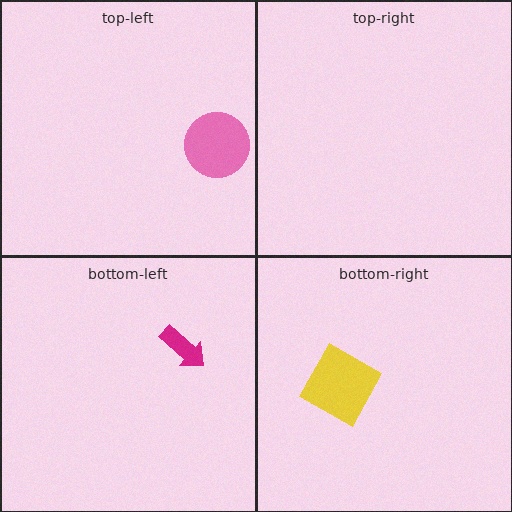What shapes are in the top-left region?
The pink circle.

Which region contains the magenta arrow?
The bottom-left region.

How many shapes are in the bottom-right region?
1.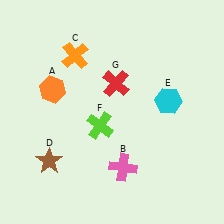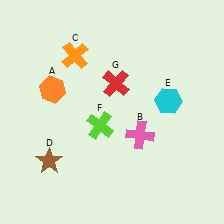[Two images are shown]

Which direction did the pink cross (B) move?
The pink cross (B) moved up.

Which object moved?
The pink cross (B) moved up.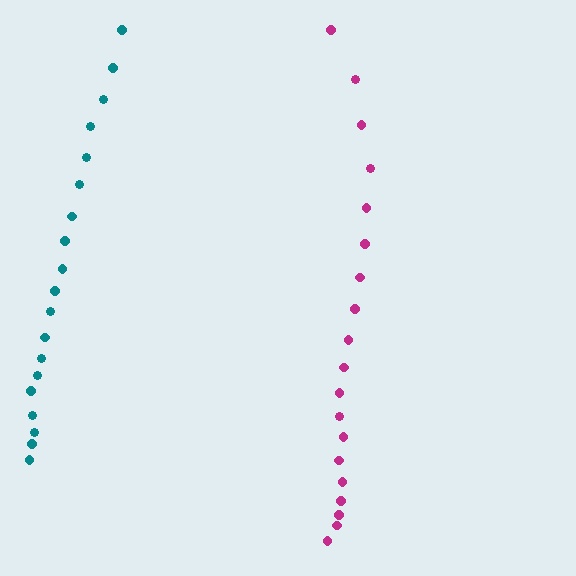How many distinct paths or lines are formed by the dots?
There are 2 distinct paths.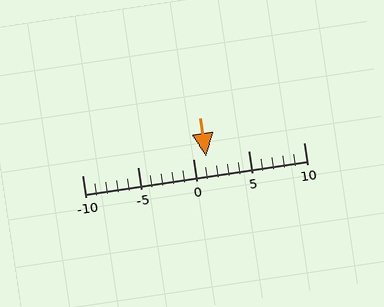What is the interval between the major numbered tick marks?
The major tick marks are spaced 5 units apart.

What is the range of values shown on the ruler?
The ruler shows values from -10 to 10.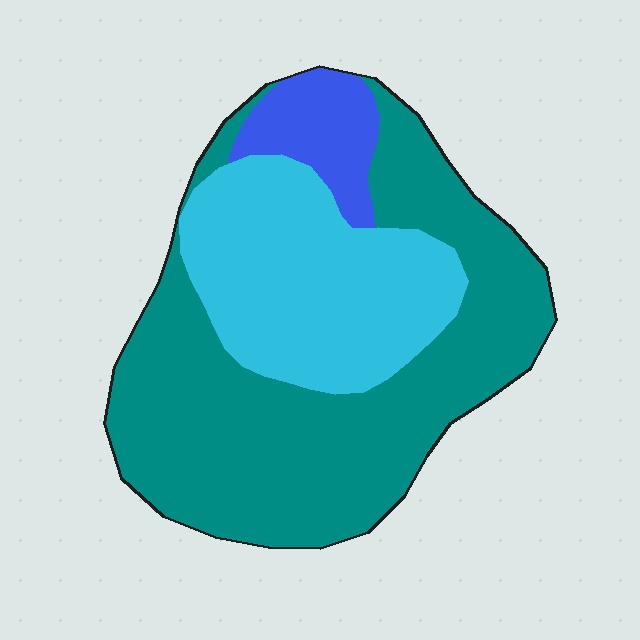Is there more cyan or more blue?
Cyan.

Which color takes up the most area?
Teal, at roughly 60%.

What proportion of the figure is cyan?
Cyan covers roughly 30% of the figure.